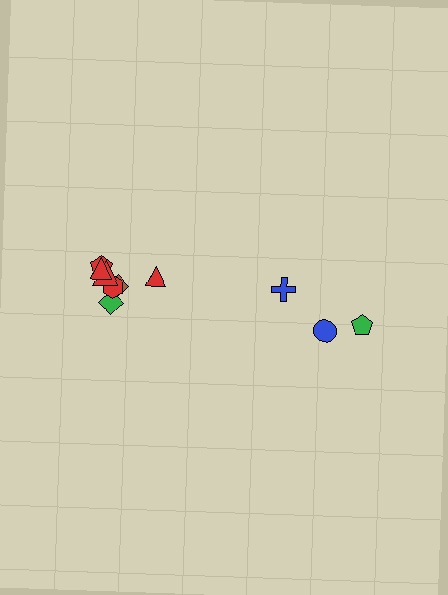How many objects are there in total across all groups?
There are 10 objects.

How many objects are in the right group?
There are 3 objects.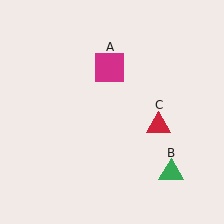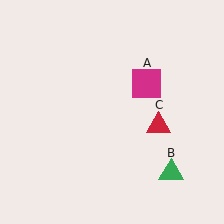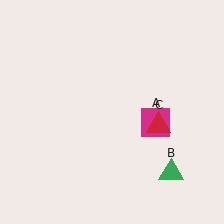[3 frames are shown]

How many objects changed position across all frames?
1 object changed position: magenta square (object A).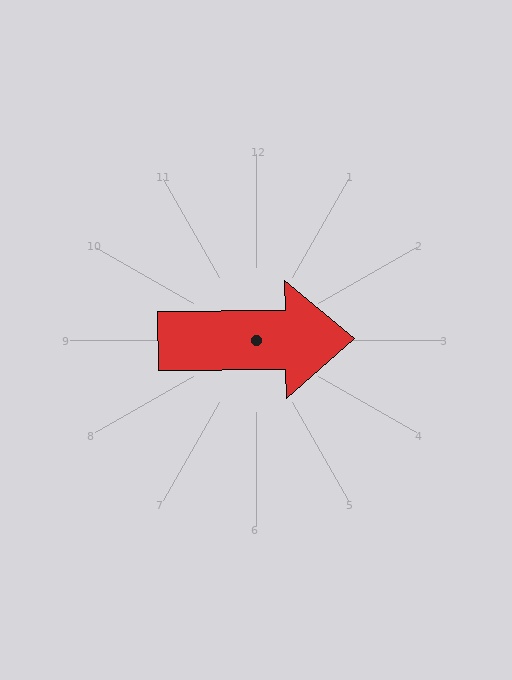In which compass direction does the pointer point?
East.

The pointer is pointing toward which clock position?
Roughly 3 o'clock.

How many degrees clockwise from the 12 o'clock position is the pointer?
Approximately 89 degrees.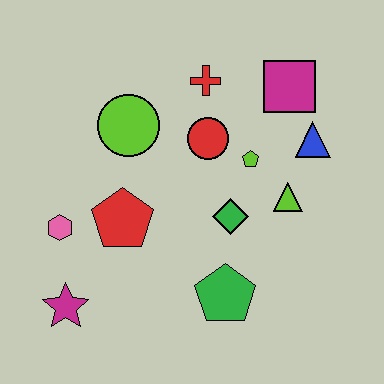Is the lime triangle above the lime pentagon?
No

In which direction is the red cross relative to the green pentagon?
The red cross is above the green pentagon.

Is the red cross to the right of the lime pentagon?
No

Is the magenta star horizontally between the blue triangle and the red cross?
No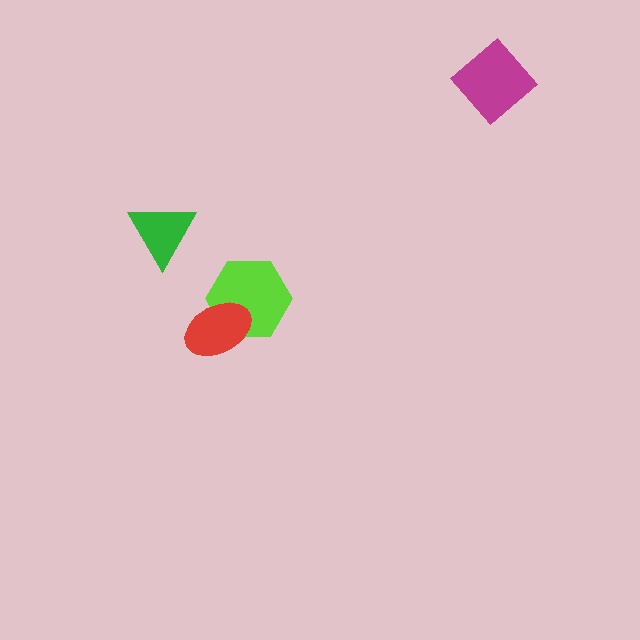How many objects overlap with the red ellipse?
1 object overlaps with the red ellipse.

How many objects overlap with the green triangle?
0 objects overlap with the green triangle.